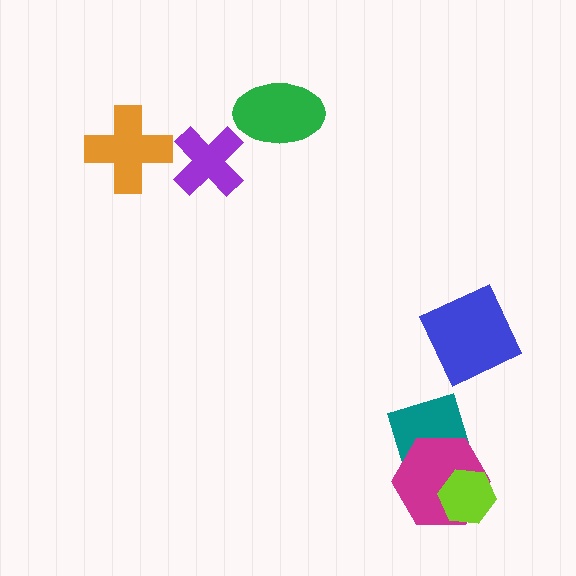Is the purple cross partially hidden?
No, no other shape covers it.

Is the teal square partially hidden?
Yes, it is partially covered by another shape.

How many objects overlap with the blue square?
0 objects overlap with the blue square.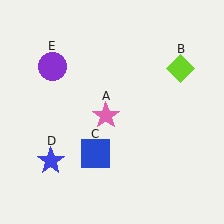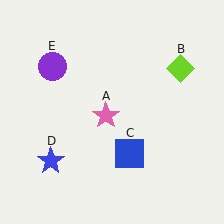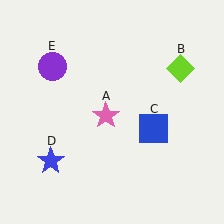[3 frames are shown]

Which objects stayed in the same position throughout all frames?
Pink star (object A) and lime diamond (object B) and blue star (object D) and purple circle (object E) remained stationary.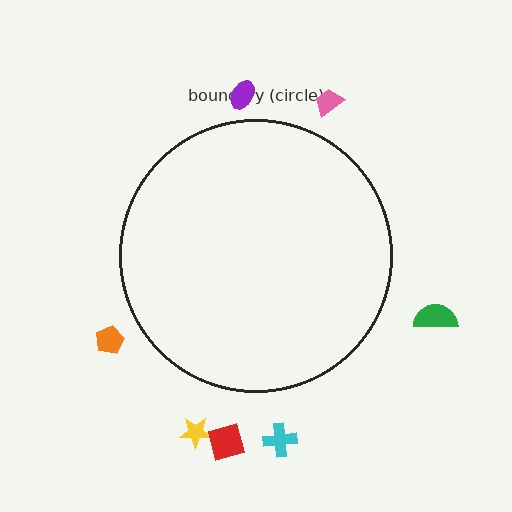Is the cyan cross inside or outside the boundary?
Outside.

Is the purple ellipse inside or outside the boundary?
Outside.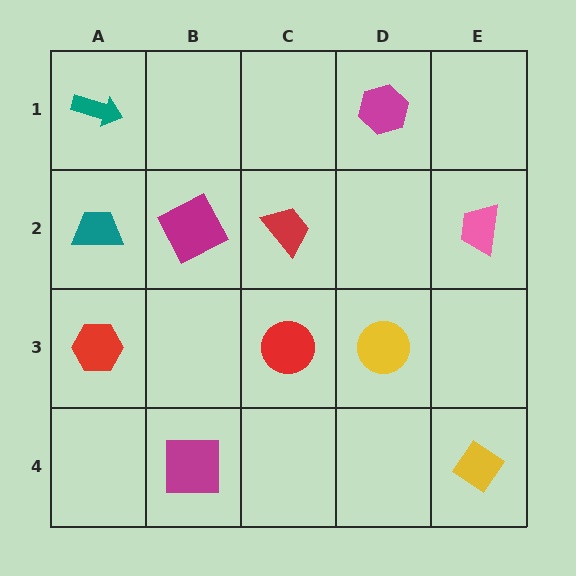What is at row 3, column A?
A red hexagon.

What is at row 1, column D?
A magenta hexagon.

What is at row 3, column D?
A yellow circle.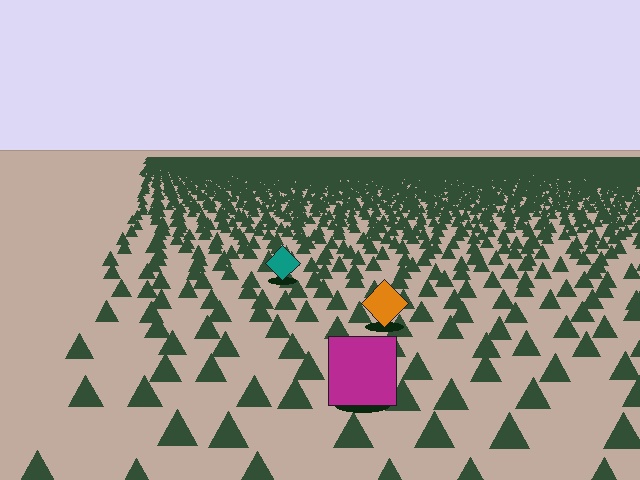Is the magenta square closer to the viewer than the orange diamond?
Yes. The magenta square is closer — you can tell from the texture gradient: the ground texture is coarser near it.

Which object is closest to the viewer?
The magenta square is closest. The texture marks near it are larger and more spread out.